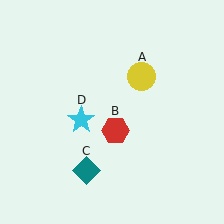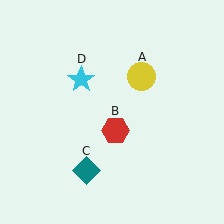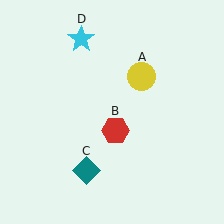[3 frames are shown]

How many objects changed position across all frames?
1 object changed position: cyan star (object D).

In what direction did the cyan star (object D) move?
The cyan star (object D) moved up.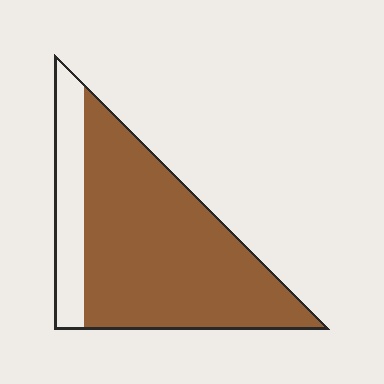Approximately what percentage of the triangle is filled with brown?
Approximately 80%.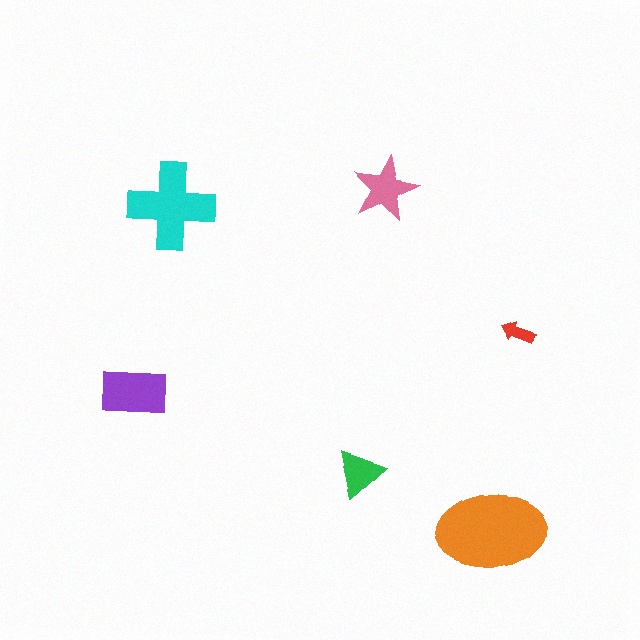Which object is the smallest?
The red arrow.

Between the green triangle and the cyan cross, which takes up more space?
The cyan cross.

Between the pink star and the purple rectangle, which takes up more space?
The purple rectangle.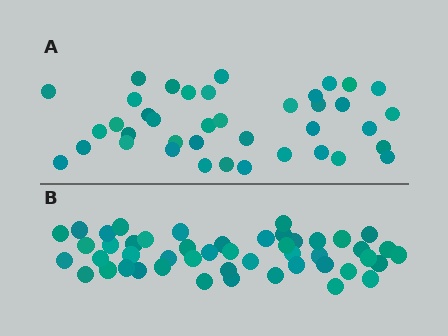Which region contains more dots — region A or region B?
Region B (the bottom region) has more dots.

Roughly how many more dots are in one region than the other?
Region B has roughly 8 or so more dots than region A.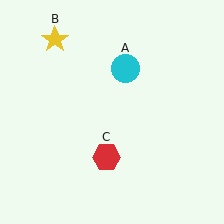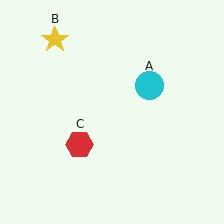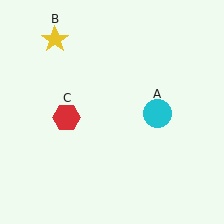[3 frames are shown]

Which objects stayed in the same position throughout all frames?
Yellow star (object B) remained stationary.